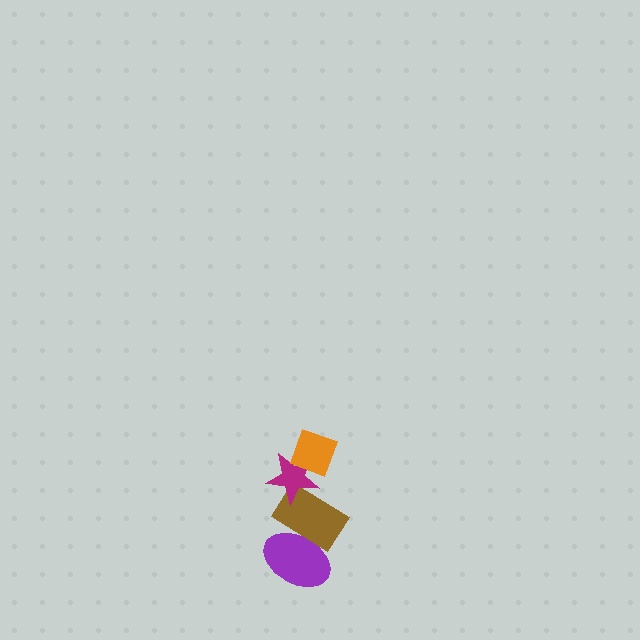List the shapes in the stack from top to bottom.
From top to bottom: the orange diamond, the magenta star, the brown rectangle, the purple ellipse.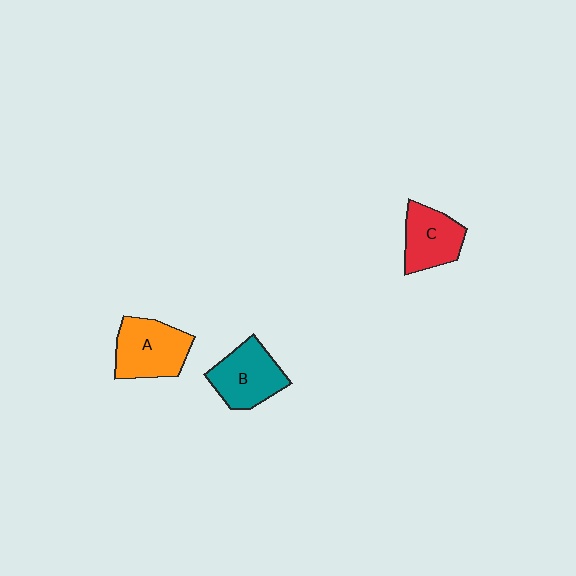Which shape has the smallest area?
Shape C (red).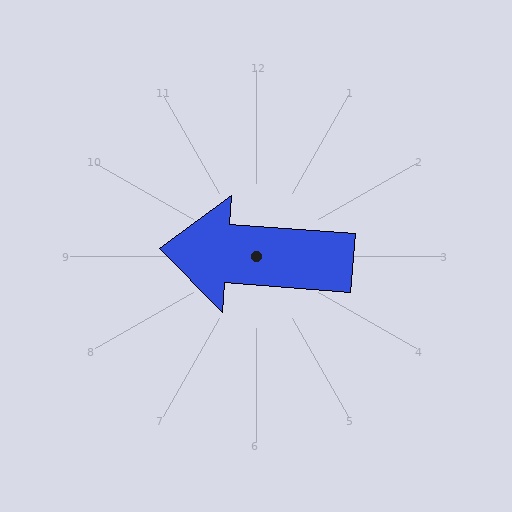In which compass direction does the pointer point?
West.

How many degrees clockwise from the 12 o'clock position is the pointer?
Approximately 274 degrees.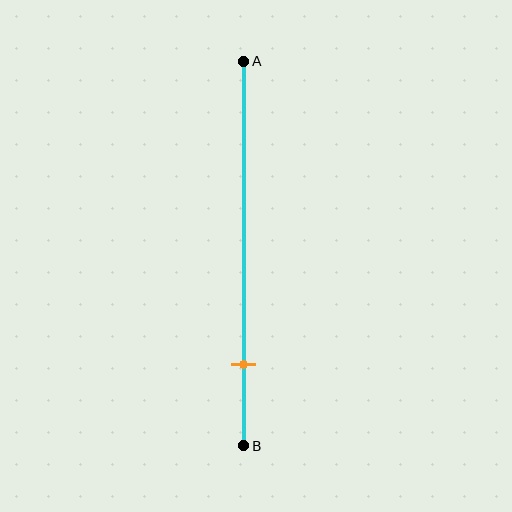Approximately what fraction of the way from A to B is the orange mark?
The orange mark is approximately 80% of the way from A to B.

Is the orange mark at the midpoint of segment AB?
No, the mark is at about 80% from A, not at the 50% midpoint.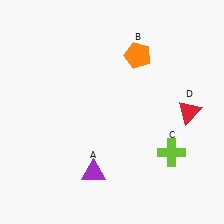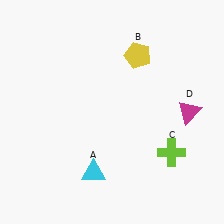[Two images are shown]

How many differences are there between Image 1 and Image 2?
There are 3 differences between the two images.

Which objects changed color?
A changed from purple to cyan. B changed from orange to yellow. D changed from red to magenta.